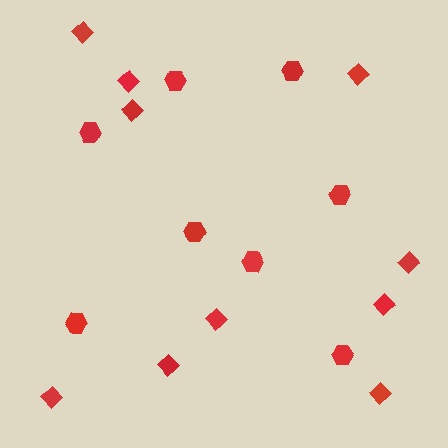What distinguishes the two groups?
There are 2 groups: one group of hexagons (8) and one group of diamonds (10).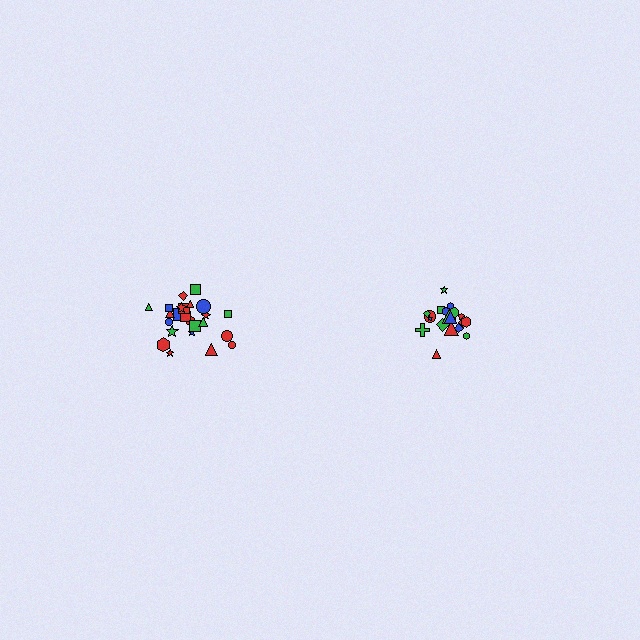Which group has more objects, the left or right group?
The left group.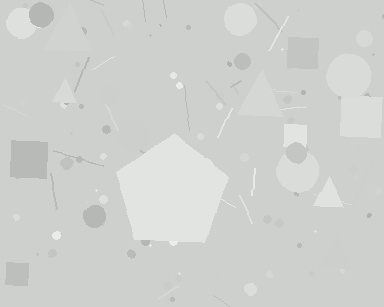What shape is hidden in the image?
A pentagon is hidden in the image.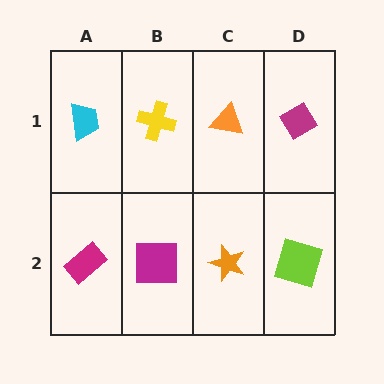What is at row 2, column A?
A magenta rectangle.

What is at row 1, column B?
A yellow cross.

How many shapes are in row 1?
4 shapes.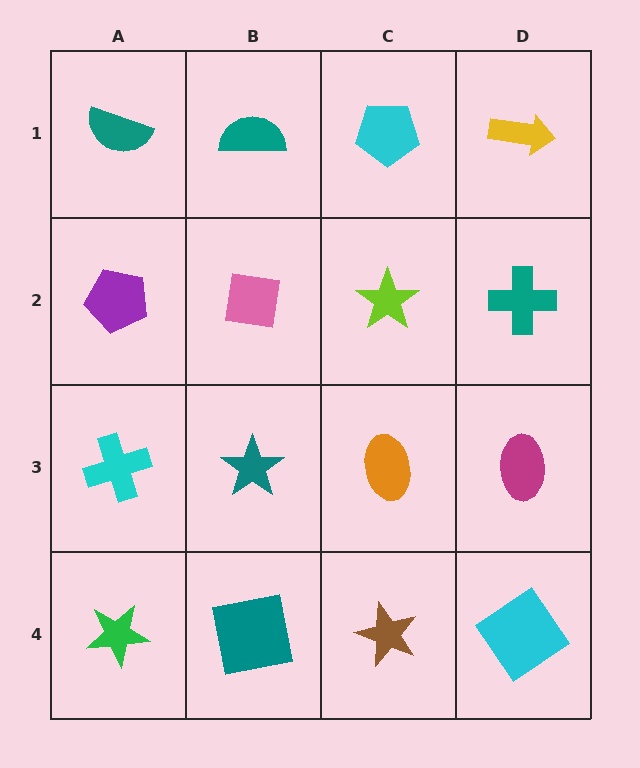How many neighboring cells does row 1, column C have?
3.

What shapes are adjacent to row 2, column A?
A teal semicircle (row 1, column A), a cyan cross (row 3, column A), a pink square (row 2, column B).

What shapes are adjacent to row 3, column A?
A purple pentagon (row 2, column A), a green star (row 4, column A), a teal star (row 3, column B).